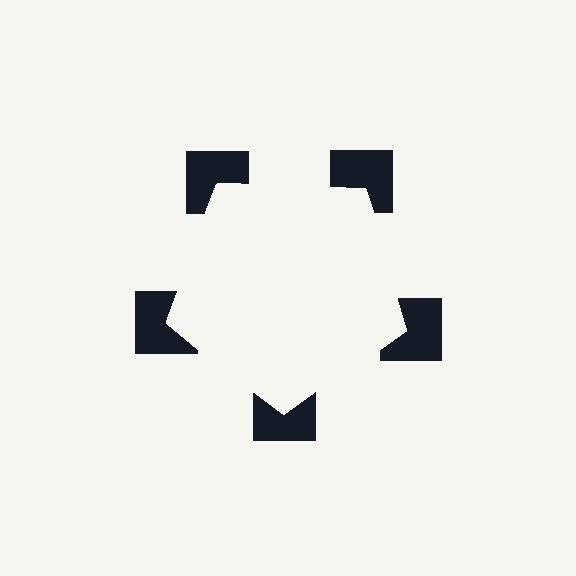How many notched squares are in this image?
There are 5 — one at each vertex of the illusory pentagon.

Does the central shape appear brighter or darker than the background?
It typically appears slightly brighter than the background, even though no actual brightness change is drawn.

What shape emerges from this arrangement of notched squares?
An illusory pentagon — its edges are inferred from the aligned wedge cuts in the notched squares, not physically drawn.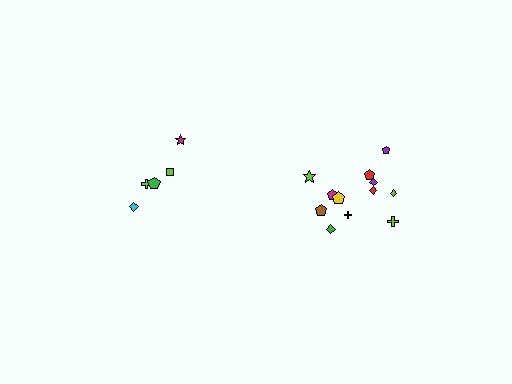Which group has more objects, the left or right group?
The right group.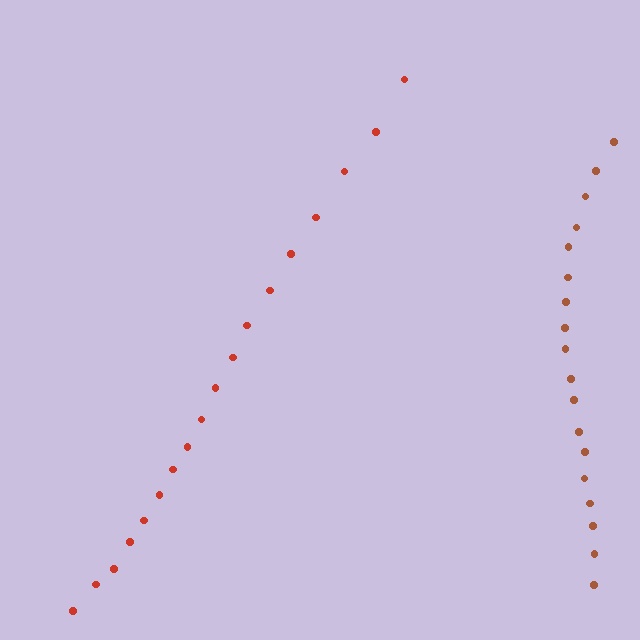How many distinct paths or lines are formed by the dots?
There are 2 distinct paths.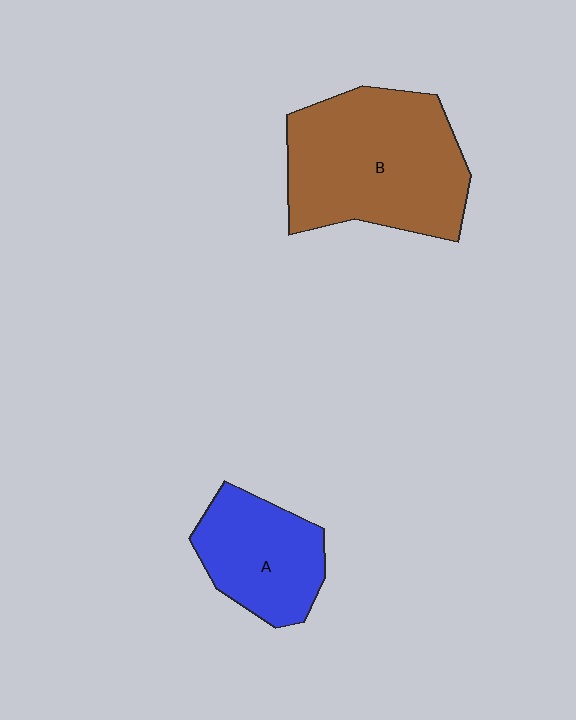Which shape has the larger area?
Shape B (brown).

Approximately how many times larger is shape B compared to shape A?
Approximately 1.8 times.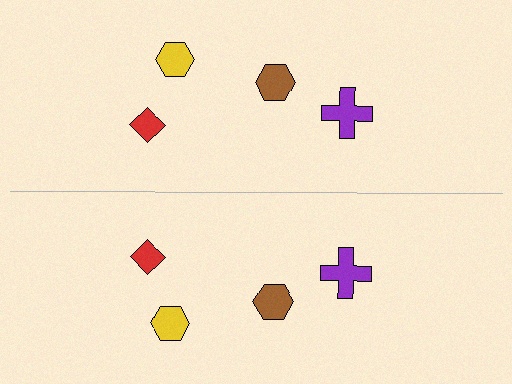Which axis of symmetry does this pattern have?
The pattern has a horizontal axis of symmetry running through the center of the image.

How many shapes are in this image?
There are 8 shapes in this image.